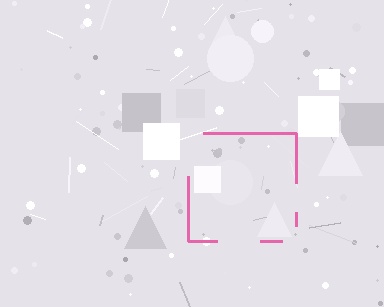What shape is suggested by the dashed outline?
The dashed outline suggests a square.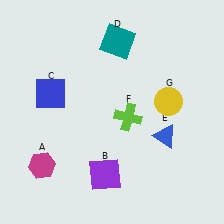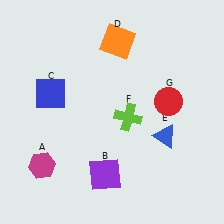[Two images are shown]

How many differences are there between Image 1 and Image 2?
There are 2 differences between the two images.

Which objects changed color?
D changed from teal to orange. G changed from yellow to red.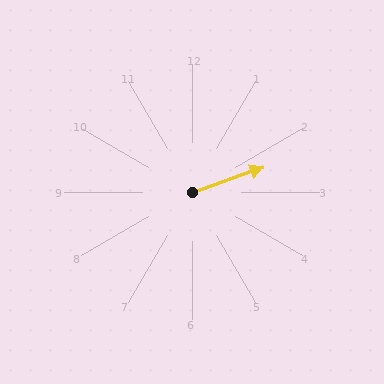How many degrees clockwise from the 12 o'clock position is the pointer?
Approximately 71 degrees.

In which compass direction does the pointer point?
East.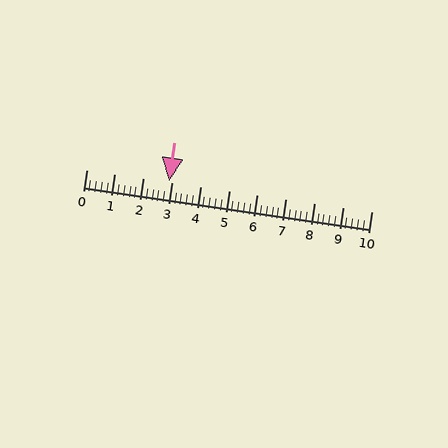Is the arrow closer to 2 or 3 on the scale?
The arrow is closer to 3.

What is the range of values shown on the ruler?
The ruler shows values from 0 to 10.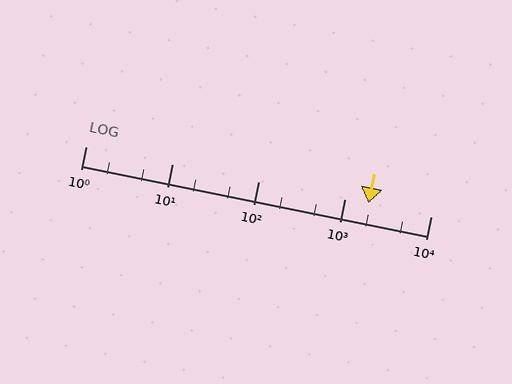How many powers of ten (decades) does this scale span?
The scale spans 4 decades, from 1 to 10000.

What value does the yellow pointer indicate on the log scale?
The pointer indicates approximately 1900.